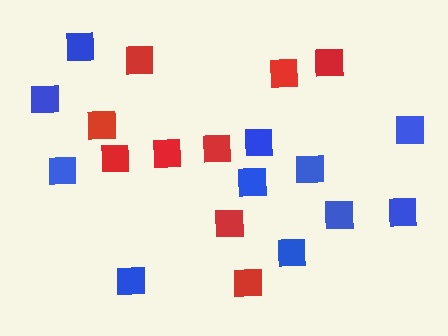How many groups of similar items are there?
There are 2 groups: one group of red squares (9) and one group of blue squares (11).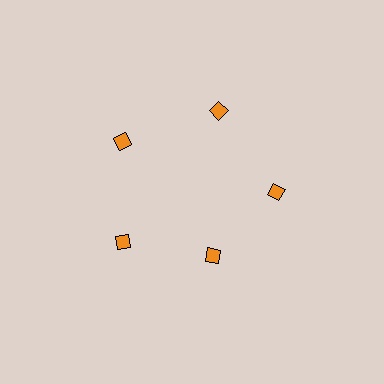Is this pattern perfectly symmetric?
No. The 5 orange diamonds are arranged in a ring, but one element near the 5 o'clock position is pulled inward toward the center, breaking the 5-fold rotational symmetry.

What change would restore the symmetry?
The symmetry would be restored by moving it outward, back onto the ring so that all 5 diamonds sit at equal angles and equal distance from the center.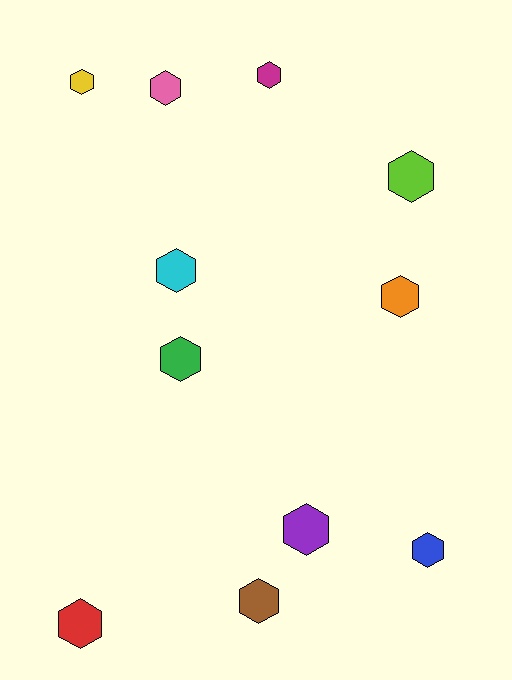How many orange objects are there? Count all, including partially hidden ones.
There is 1 orange object.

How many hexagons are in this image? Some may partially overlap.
There are 11 hexagons.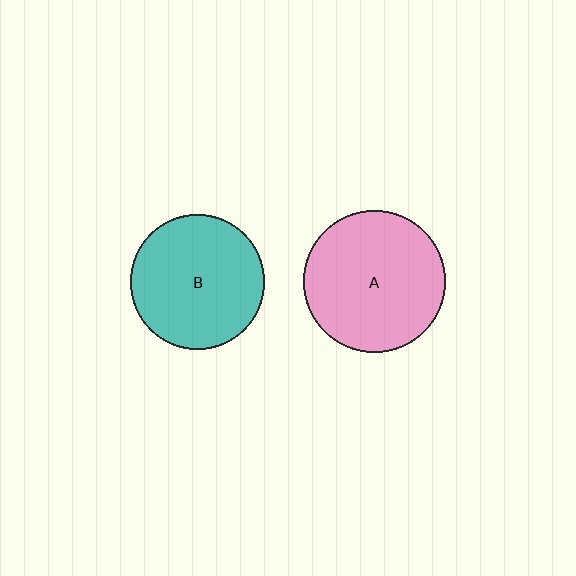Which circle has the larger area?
Circle A (pink).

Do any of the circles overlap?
No, none of the circles overlap.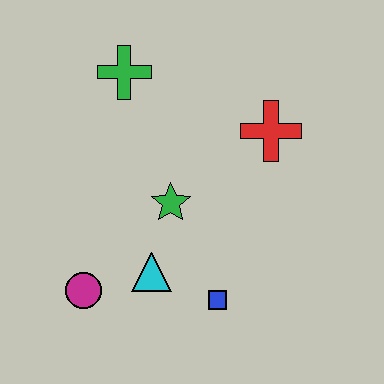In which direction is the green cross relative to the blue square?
The green cross is above the blue square.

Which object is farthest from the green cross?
The blue square is farthest from the green cross.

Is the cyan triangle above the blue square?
Yes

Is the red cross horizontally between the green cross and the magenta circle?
No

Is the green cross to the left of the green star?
Yes